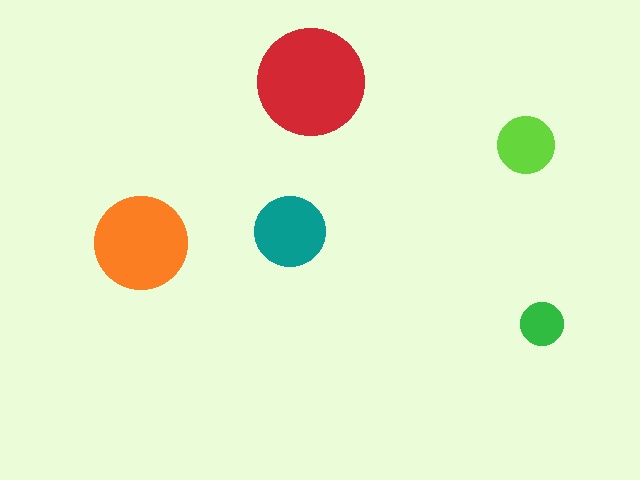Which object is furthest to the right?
The green circle is rightmost.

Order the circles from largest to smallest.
the red one, the orange one, the teal one, the lime one, the green one.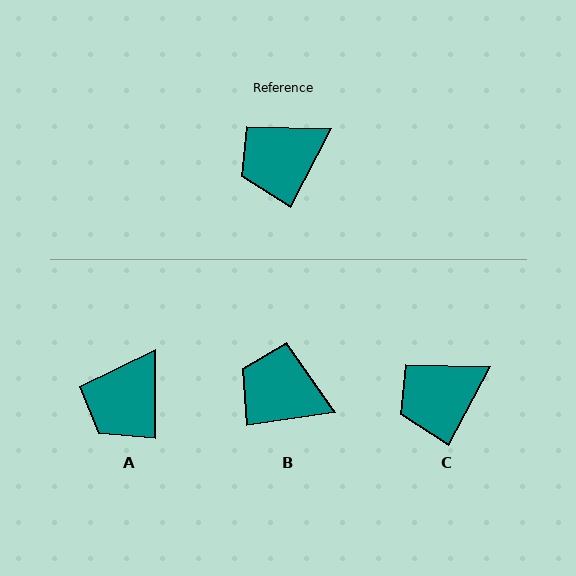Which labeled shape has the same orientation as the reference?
C.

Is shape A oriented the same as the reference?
No, it is off by about 27 degrees.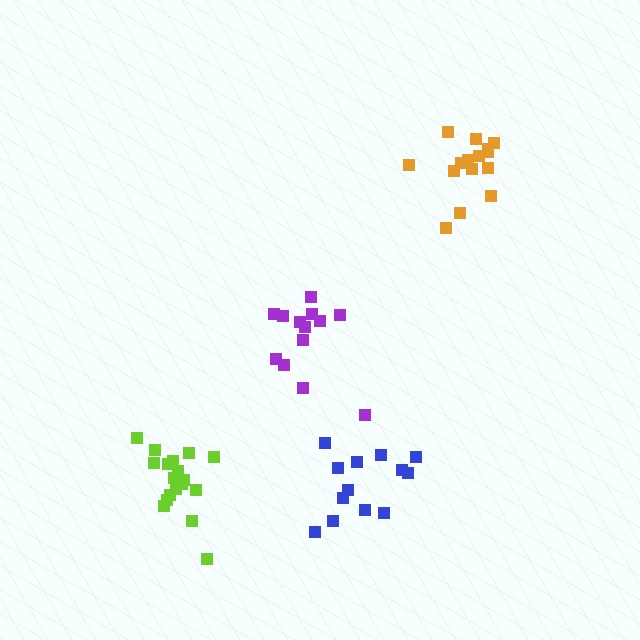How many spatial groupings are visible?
There are 4 spatial groupings.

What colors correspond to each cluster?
The clusters are colored: purple, blue, lime, orange.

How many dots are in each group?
Group 1: 13 dots, Group 2: 13 dots, Group 3: 18 dots, Group 4: 15 dots (59 total).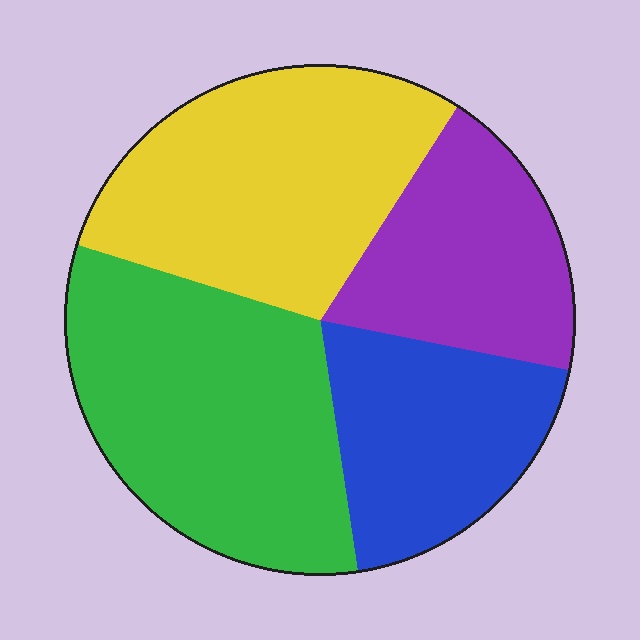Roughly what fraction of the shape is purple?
Purple takes up about one fifth (1/5) of the shape.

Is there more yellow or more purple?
Yellow.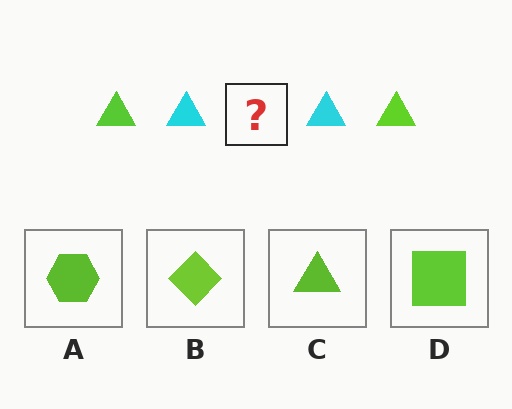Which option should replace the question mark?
Option C.